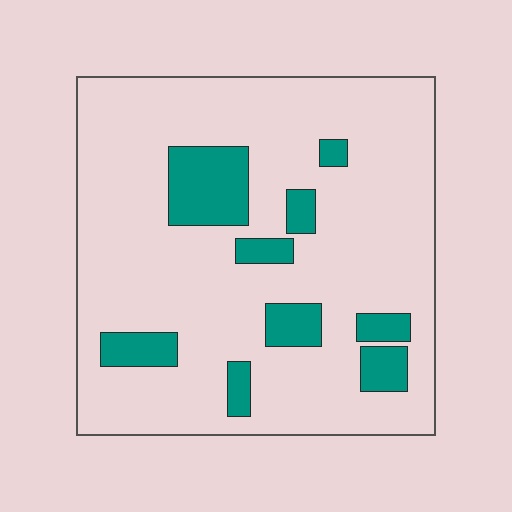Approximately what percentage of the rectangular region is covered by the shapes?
Approximately 15%.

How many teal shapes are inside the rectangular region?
9.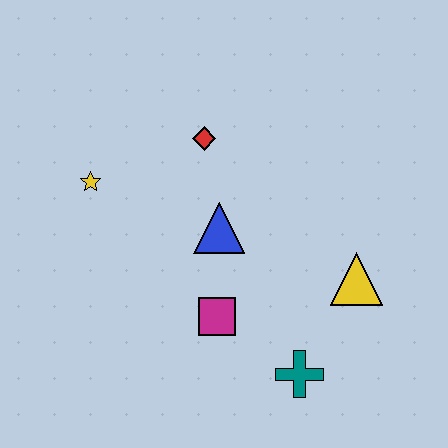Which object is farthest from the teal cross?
The yellow star is farthest from the teal cross.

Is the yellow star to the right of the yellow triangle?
No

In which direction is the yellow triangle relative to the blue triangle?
The yellow triangle is to the right of the blue triangle.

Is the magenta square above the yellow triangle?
No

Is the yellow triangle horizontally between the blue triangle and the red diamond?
No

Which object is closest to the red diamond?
The blue triangle is closest to the red diamond.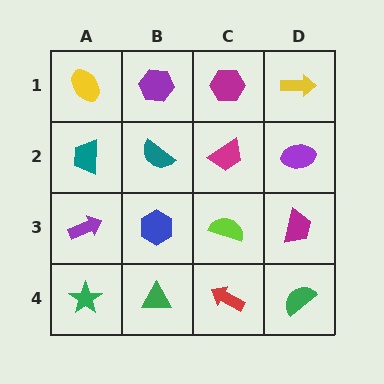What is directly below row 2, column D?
A magenta trapezoid.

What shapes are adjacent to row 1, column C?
A magenta trapezoid (row 2, column C), a purple hexagon (row 1, column B), a yellow arrow (row 1, column D).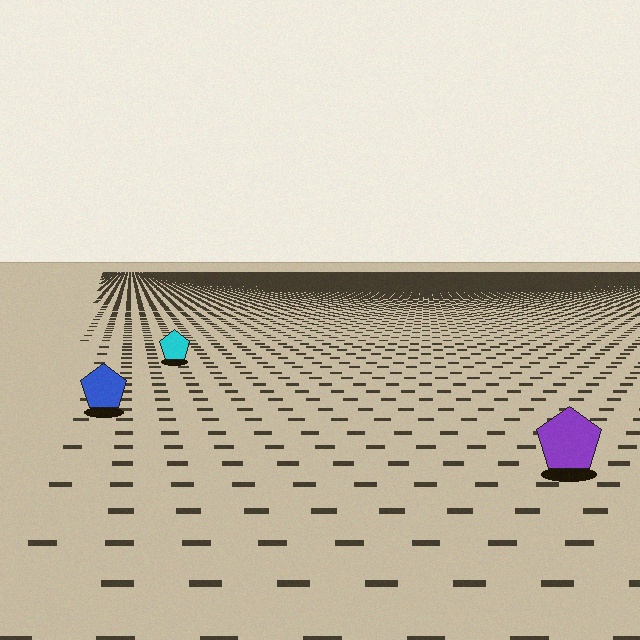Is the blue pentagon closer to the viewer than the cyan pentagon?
Yes. The blue pentagon is closer — you can tell from the texture gradient: the ground texture is coarser near it.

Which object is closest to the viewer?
The purple pentagon is closest. The texture marks near it are larger and more spread out.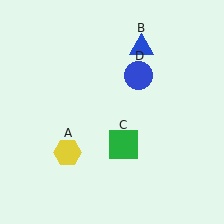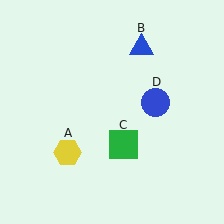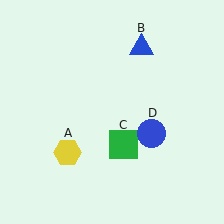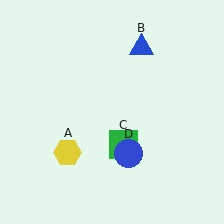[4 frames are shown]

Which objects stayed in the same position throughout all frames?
Yellow hexagon (object A) and blue triangle (object B) and green square (object C) remained stationary.